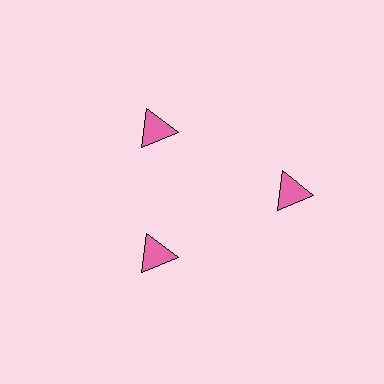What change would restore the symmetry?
The symmetry would be restored by moving it inward, back onto the ring so that all 3 triangles sit at equal angles and equal distance from the center.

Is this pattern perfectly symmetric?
No. The 3 pink triangles are arranged in a ring, but one element near the 3 o'clock position is pushed outward from the center, breaking the 3-fold rotational symmetry.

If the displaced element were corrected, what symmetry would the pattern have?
It would have 3-fold rotational symmetry — the pattern would map onto itself every 120 degrees.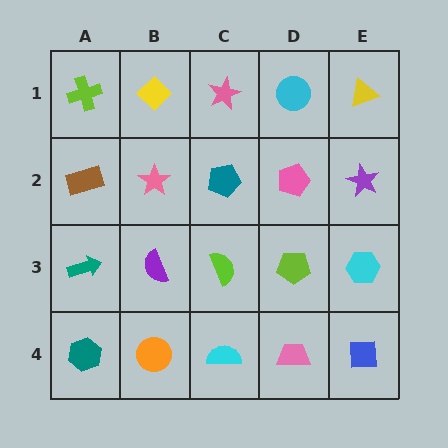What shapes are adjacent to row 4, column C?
A lime semicircle (row 3, column C), an orange circle (row 4, column B), a pink trapezoid (row 4, column D).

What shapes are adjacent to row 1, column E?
A purple star (row 2, column E), a cyan circle (row 1, column D).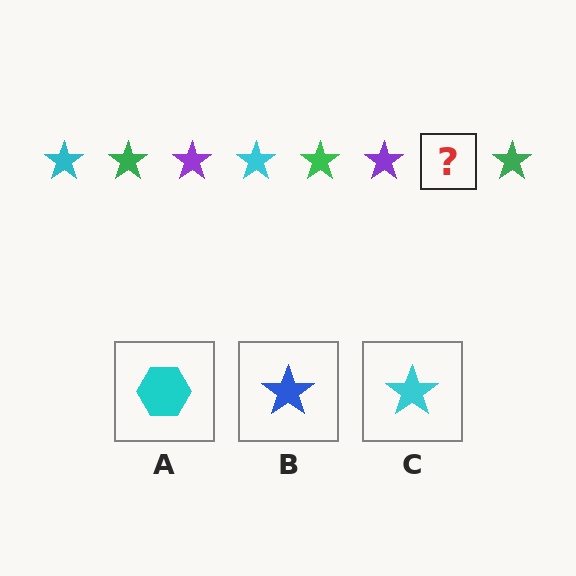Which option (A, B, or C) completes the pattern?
C.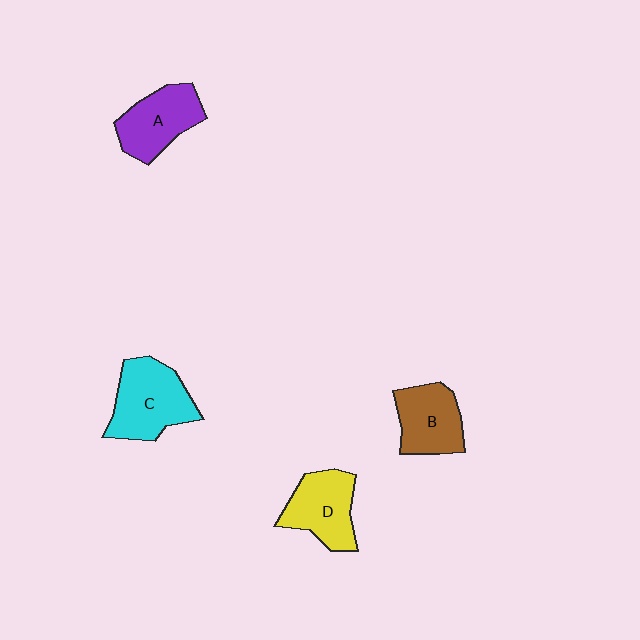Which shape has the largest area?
Shape C (cyan).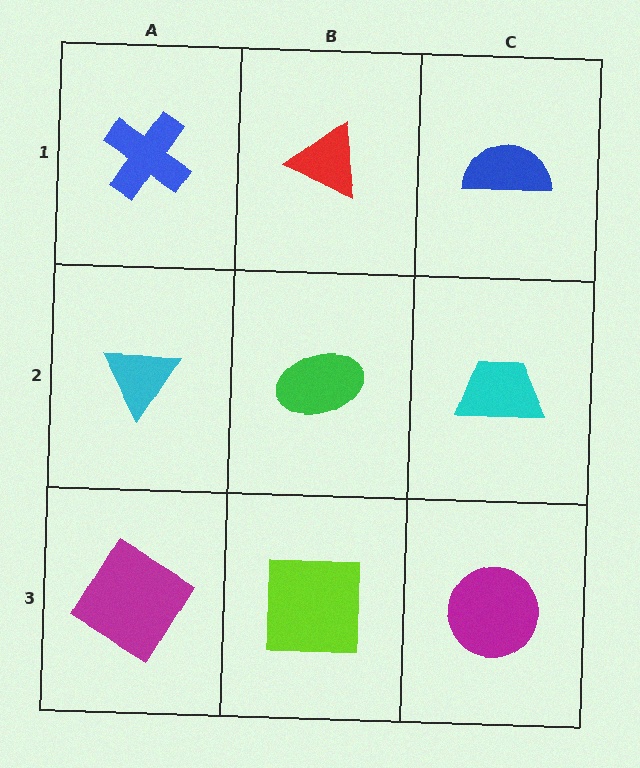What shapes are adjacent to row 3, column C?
A cyan trapezoid (row 2, column C), a lime square (row 3, column B).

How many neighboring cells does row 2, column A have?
3.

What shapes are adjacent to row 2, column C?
A blue semicircle (row 1, column C), a magenta circle (row 3, column C), a green ellipse (row 2, column B).